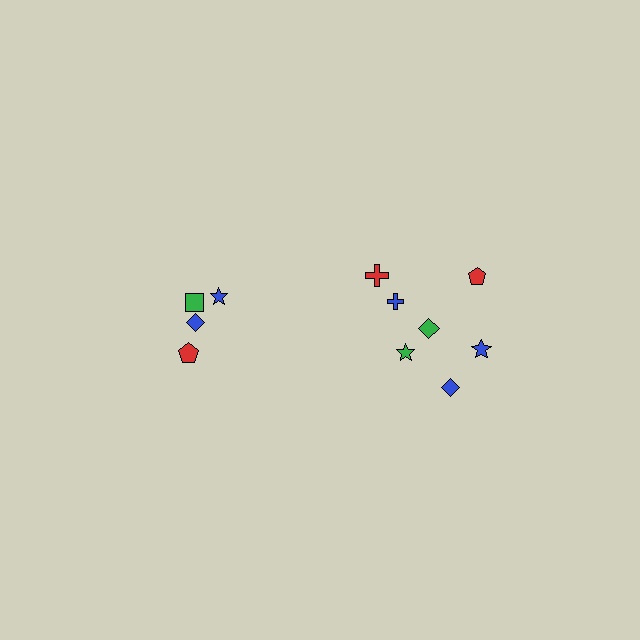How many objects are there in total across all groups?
There are 11 objects.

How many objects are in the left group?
There are 4 objects.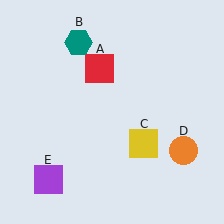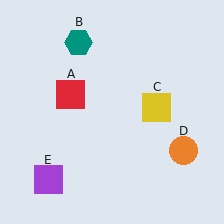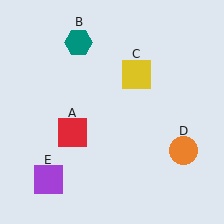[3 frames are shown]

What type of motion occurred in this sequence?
The red square (object A), yellow square (object C) rotated counterclockwise around the center of the scene.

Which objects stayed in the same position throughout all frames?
Teal hexagon (object B) and orange circle (object D) and purple square (object E) remained stationary.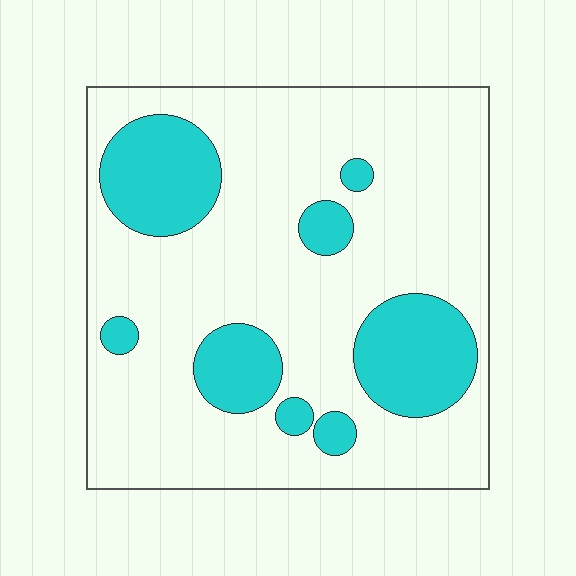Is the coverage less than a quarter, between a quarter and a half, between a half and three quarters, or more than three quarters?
Less than a quarter.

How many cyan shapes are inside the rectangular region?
8.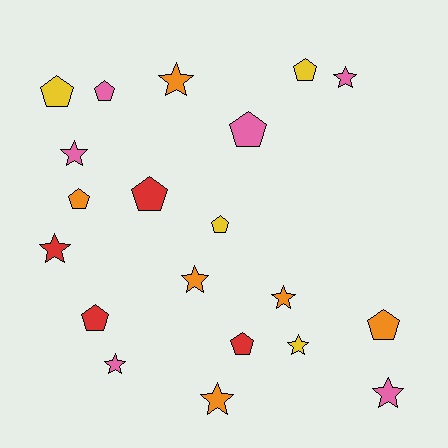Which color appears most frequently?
Pink, with 6 objects.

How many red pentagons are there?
There are 3 red pentagons.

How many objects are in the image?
There are 20 objects.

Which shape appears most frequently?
Pentagon, with 10 objects.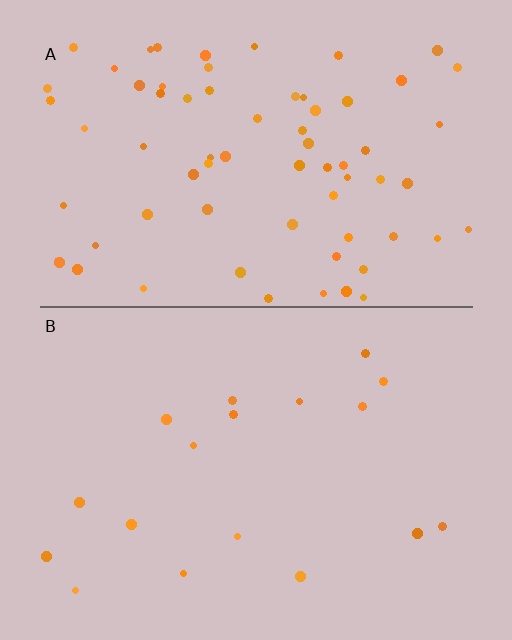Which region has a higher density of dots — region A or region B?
A (the top).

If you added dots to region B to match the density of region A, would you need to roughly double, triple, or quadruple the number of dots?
Approximately quadruple.